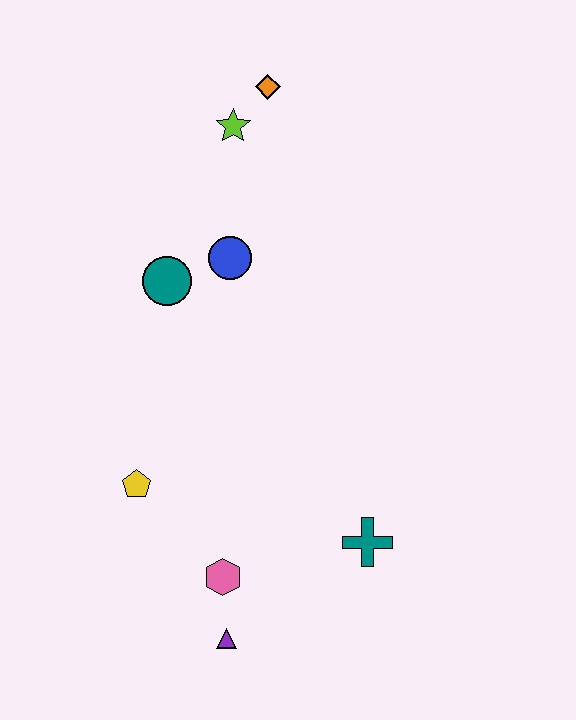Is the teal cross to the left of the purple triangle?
No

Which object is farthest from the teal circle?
The purple triangle is farthest from the teal circle.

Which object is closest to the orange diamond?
The lime star is closest to the orange diamond.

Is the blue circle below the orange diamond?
Yes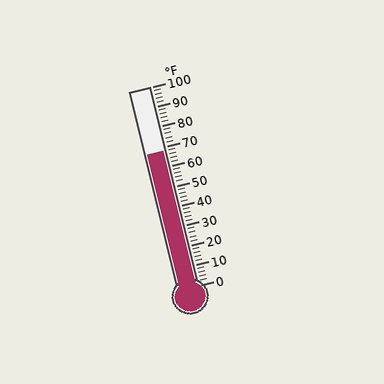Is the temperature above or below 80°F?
The temperature is below 80°F.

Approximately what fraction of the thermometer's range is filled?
The thermometer is filled to approximately 70% of its range.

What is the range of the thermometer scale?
The thermometer scale ranges from 0°F to 100°F.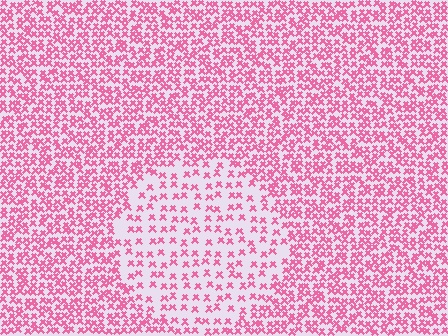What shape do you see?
I see a circle.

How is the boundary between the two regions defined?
The boundary is defined by a change in element density (approximately 2.2x ratio). All elements are the same color, size, and shape.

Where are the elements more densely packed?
The elements are more densely packed outside the circle boundary.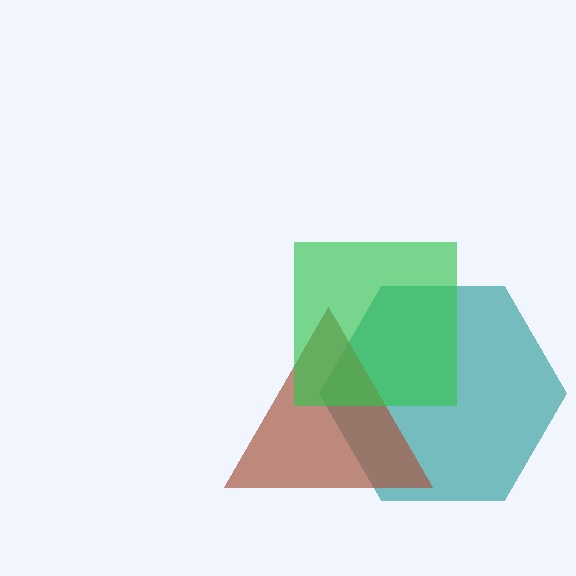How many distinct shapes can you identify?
There are 3 distinct shapes: a teal hexagon, a brown triangle, a green square.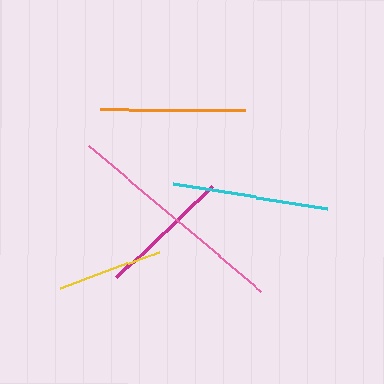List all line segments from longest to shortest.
From longest to shortest: pink, cyan, orange, magenta, yellow.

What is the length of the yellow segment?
The yellow segment is approximately 105 pixels long.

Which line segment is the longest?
The pink line is the longest at approximately 225 pixels.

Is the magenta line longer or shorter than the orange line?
The orange line is longer than the magenta line.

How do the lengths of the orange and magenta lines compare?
The orange and magenta lines are approximately the same length.